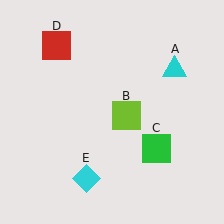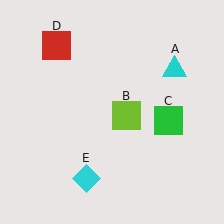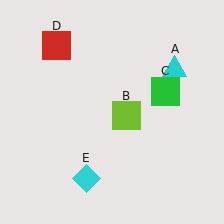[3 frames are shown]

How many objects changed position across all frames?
1 object changed position: green square (object C).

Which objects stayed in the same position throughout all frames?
Cyan triangle (object A) and lime square (object B) and red square (object D) and cyan diamond (object E) remained stationary.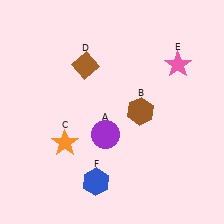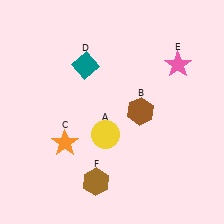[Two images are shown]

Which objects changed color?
A changed from purple to yellow. D changed from brown to teal. F changed from blue to brown.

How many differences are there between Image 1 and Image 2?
There are 3 differences between the two images.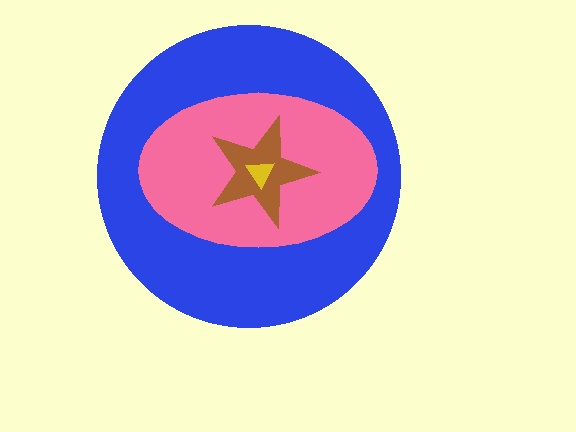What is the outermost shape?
The blue circle.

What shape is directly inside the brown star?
The yellow triangle.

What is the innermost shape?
The yellow triangle.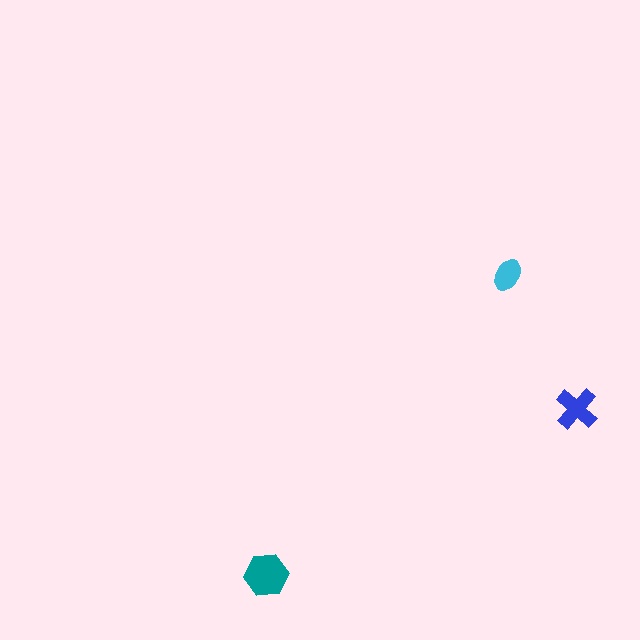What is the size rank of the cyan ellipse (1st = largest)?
3rd.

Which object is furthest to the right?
The blue cross is rightmost.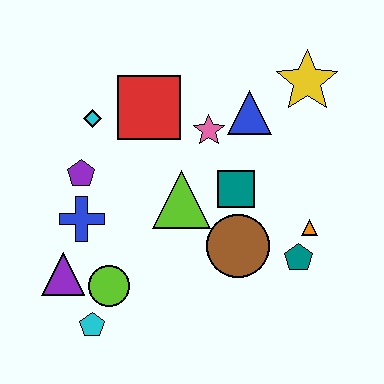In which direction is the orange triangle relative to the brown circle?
The orange triangle is to the right of the brown circle.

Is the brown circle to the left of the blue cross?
No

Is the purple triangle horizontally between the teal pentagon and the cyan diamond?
No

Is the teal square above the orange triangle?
Yes